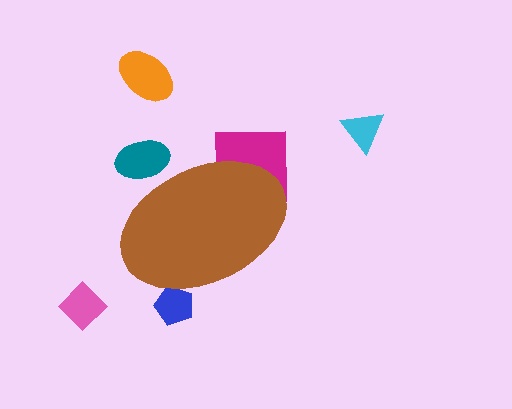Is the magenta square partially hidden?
Yes, the magenta square is partially hidden behind the brown ellipse.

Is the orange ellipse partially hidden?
No, the orange ellipse is fully visible.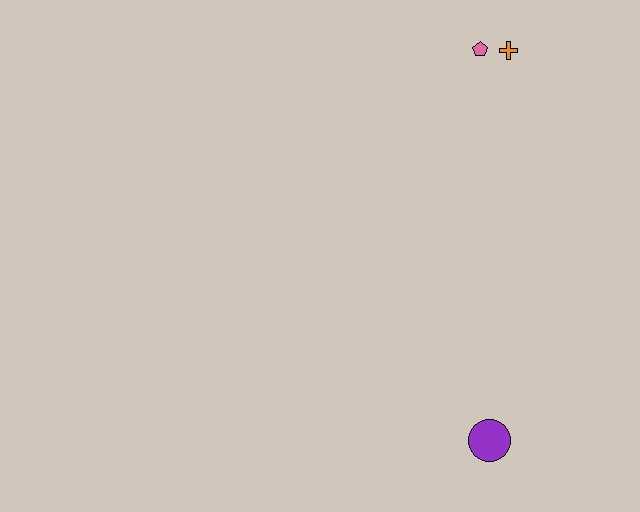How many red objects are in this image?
There are no red objects.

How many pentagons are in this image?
There is 1 pentagon.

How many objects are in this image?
There are 3 objects.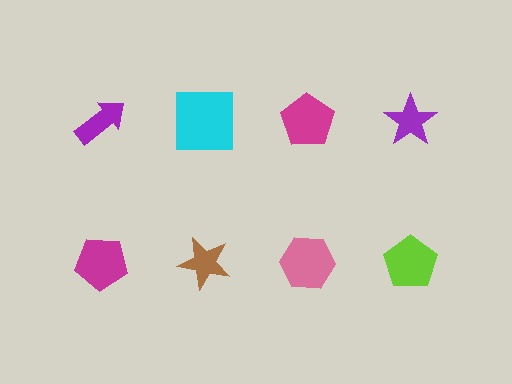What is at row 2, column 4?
A lime pentagon.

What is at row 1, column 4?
A purple star.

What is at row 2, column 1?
A magenta pentagon.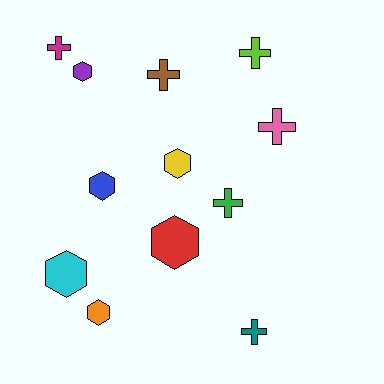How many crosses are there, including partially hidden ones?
There are 6 crosses.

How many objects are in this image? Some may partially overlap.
There are 12 objects.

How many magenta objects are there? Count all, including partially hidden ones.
There is 1 magenta object.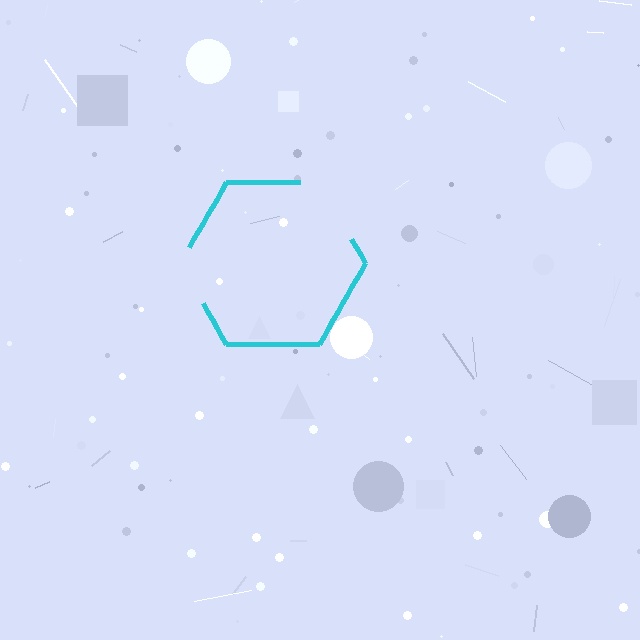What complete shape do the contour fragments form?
The contour fragments form a hexagon.